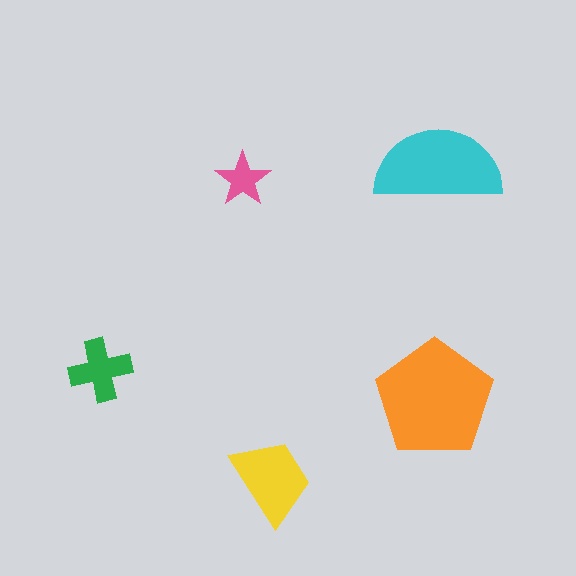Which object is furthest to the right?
The cyan semicircle is rightmost.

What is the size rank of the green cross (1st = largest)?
4th.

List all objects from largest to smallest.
The orange pentagon, the cyan semicircle, the yellow trapezoid, the green cross, the pink star.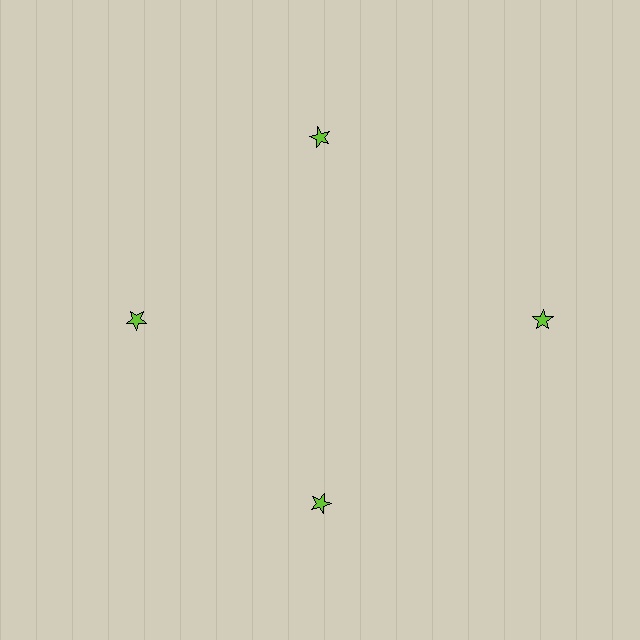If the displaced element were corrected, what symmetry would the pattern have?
It would have 4-fold rotational symmetry — the pattern would map onto itself every 90 degrees.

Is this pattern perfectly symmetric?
No. The 4 lime stars are arranged in a ring, but one element near the 3 o'clock position is pushed outward from the center, breaking the 4-fold rotational symmetry.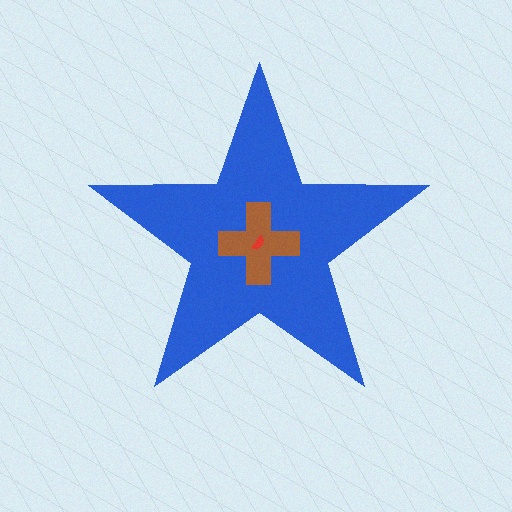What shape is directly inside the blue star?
The brown cross.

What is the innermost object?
The red semicircle.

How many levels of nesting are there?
3.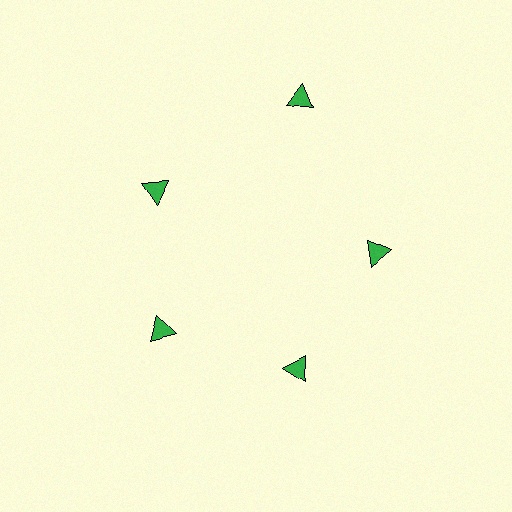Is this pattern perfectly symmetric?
No. The 5 green triangles are arranged in a ring, but one element near the 1 o'clock position is pushed outward from the center, breaking the 5-fold rotational symmetry.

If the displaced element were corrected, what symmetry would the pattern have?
It would have 5-fold rotational symmetry — the pattern would map onto itself every 72 degrees.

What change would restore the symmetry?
The symmetry would be restored by moving it inward, back onto the ring so that all 5 triangles sit at equal angles and equal distance from the center.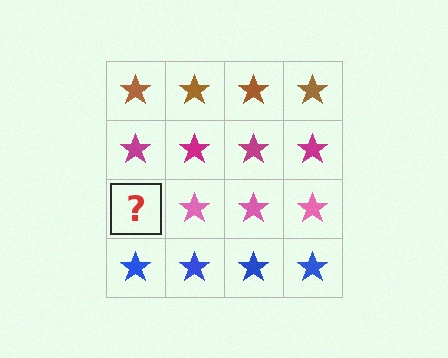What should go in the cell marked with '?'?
The missing cell should contain a pink star.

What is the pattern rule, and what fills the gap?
The rule is that each row has a consistent color. The gap should be filled with a pink star.